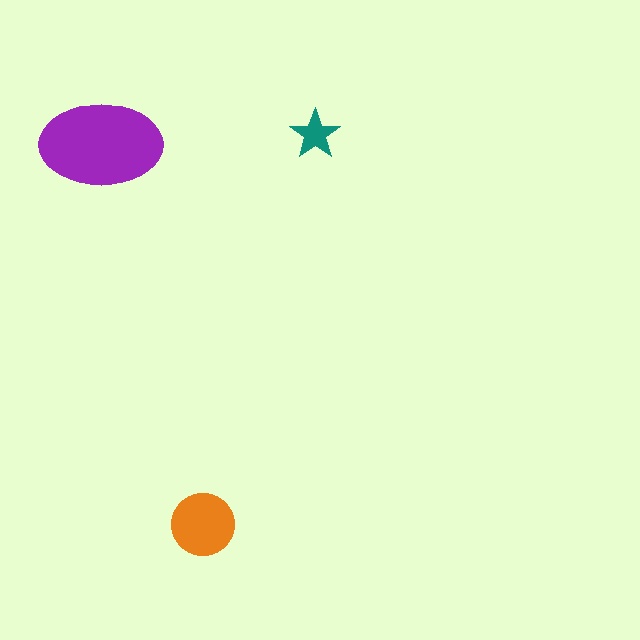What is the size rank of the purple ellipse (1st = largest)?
1st.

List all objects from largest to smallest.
The purple ellipse, the orange circle, the teal star.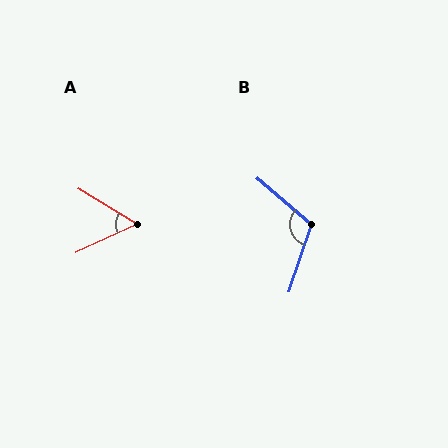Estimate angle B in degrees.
Approximately 112 degrees.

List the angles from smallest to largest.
A (56°), B (112°).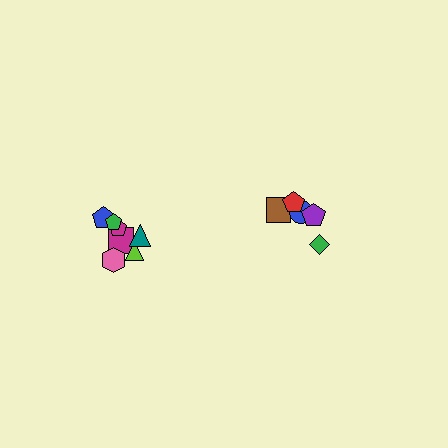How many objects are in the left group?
There are 7 objects.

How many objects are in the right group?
There are 5 objects.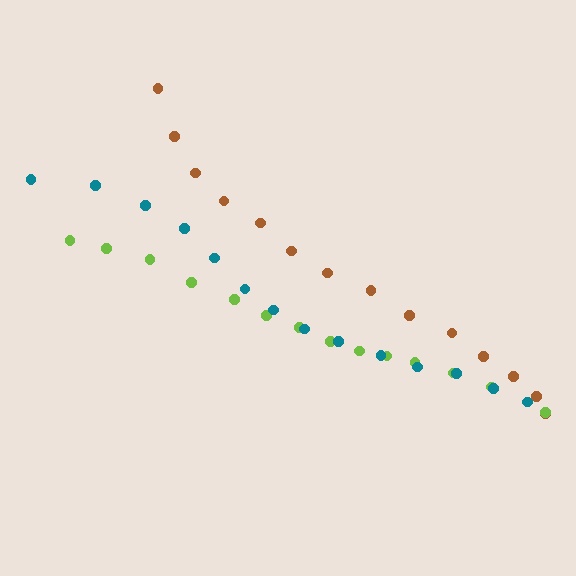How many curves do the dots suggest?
There are 3 distinct paths.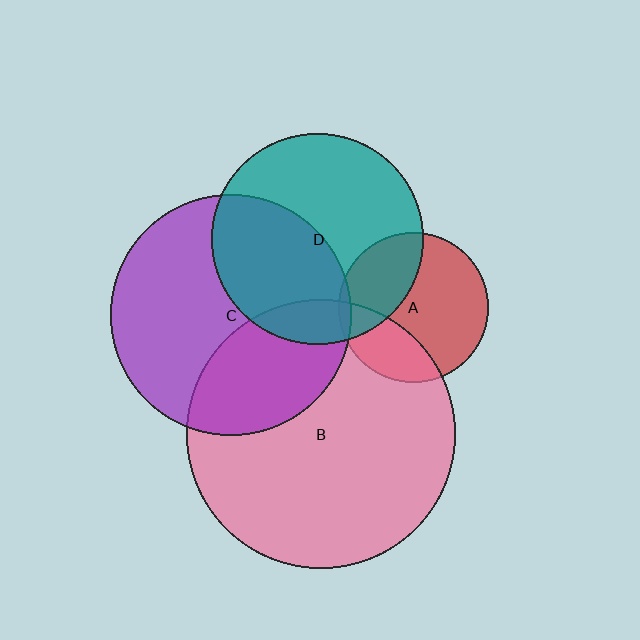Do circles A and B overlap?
Yes.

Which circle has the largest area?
Circle B (pink).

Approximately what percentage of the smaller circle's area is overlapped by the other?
Approximately 25%.